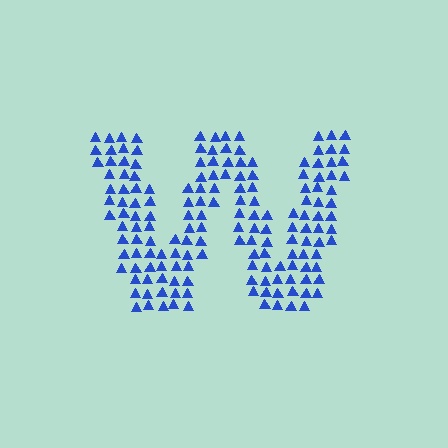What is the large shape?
The large shape is the letter W.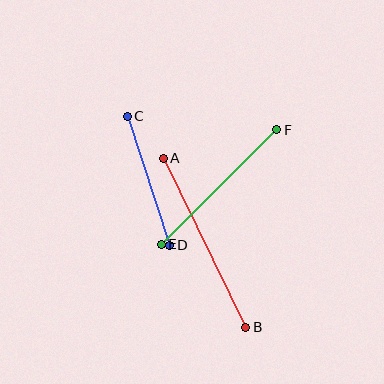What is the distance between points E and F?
The distance is approximately 162 pixels.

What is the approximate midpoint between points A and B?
The midpoint is at approximately (205, 243) pixels.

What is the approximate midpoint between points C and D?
The midpoint is at approximately (149, 181) pixels.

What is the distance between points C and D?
The distance is approximately 136 pixels.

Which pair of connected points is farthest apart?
Points A and B are farthest apart.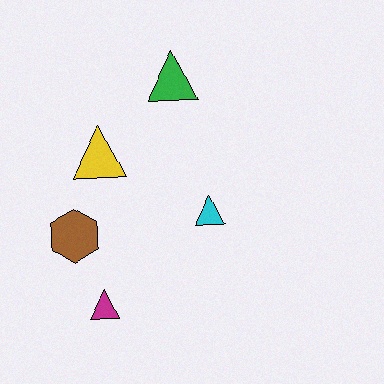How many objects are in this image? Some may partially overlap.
There are 5 objects.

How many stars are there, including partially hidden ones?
There are no stars.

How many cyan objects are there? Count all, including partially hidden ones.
There is 1 cyan object.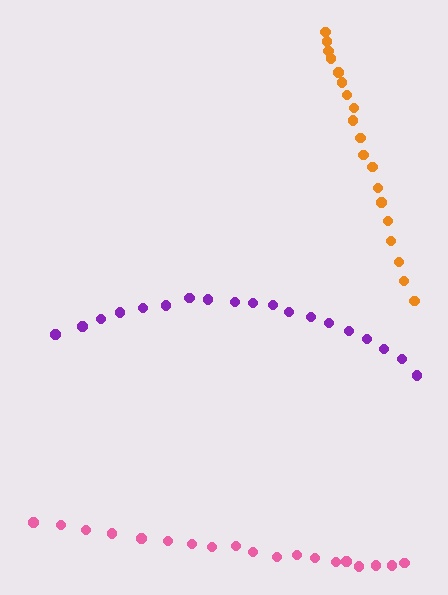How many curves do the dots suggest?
There are 3 distinct paths.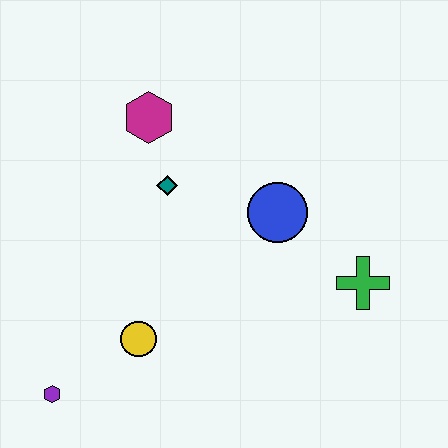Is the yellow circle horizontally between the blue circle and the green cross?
No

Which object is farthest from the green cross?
The purple hexagon is farthest from the green cross.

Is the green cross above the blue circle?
No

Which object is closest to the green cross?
The blue circle is closest to the green cross.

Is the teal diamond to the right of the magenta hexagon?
Yes